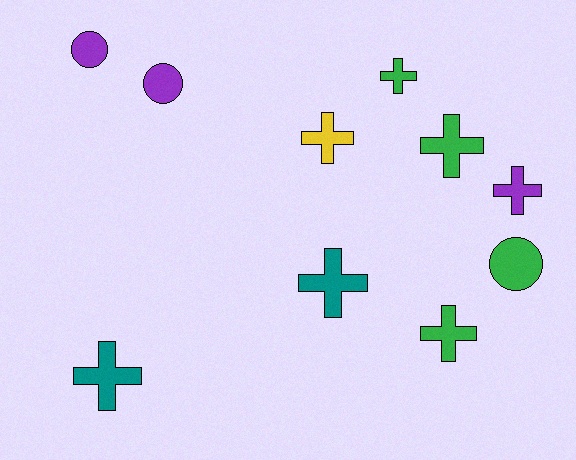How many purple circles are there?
There are 2 purple circles.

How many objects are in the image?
There are 10 objects.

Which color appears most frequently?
Green, with 4 objects.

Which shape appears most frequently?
Cross, with 7 objects.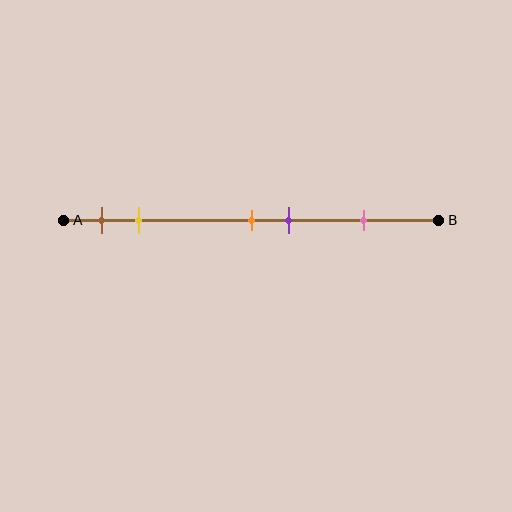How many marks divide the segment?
There are 5 marks dividing the segment.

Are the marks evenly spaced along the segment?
No, the marks are not evenly spaced.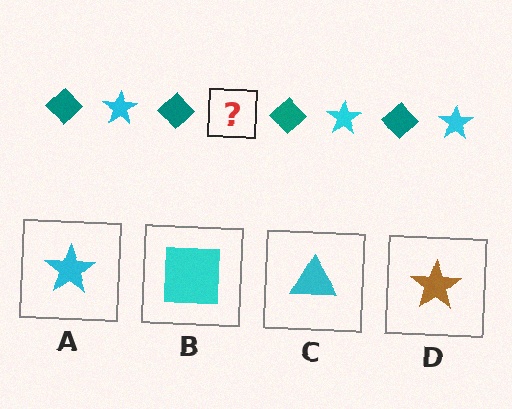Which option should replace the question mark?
Option A.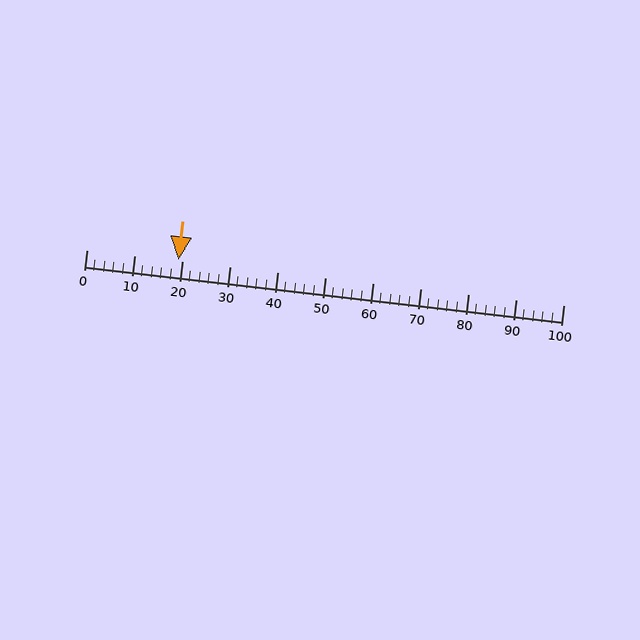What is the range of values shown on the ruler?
The ruler shows values from 0 to 100.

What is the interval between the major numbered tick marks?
The major tick marks are spaced 10 units apart.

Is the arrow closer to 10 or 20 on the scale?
The arrow is closer to 20.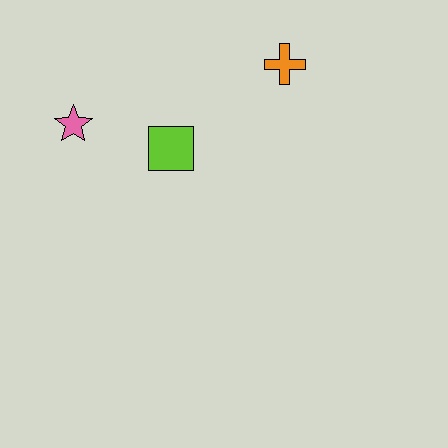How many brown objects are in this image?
There are no brown objects.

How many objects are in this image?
There are 3 objects.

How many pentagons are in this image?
There are no pentagons.